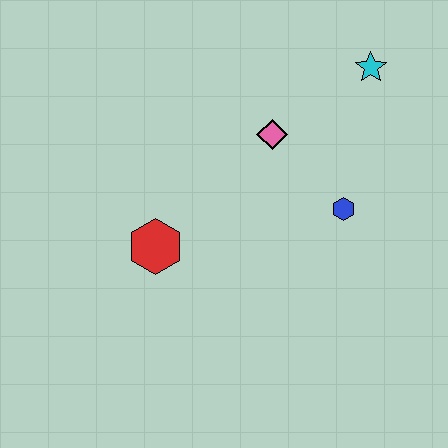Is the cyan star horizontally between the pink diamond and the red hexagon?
No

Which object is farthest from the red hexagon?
The cyan star is farthest from the red hexagon.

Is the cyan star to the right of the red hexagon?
Yes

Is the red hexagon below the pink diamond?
Yes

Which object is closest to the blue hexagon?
The pink diamond is closest to the blue hexagon.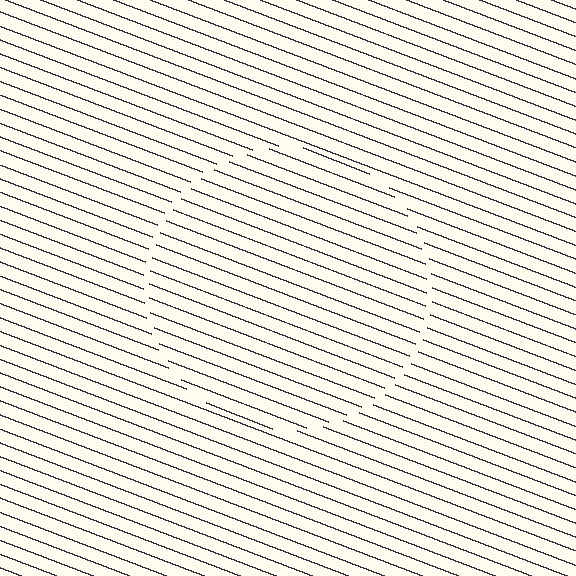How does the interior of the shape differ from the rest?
The interior of the shape contains the same grating, shifted by half a period — the contour is defined by the phase discontinuity where line-ends from the inner and outer gratings abut.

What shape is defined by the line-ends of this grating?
An illusory circle. The interior of the shape contains the same grating, shifted by half a period — the contour is defined by the phase discontinuity where line-ends from the inner and outer gratings abut.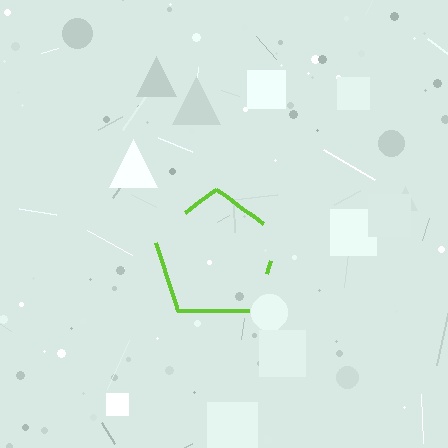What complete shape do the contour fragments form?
The contour fragments form a pentagon.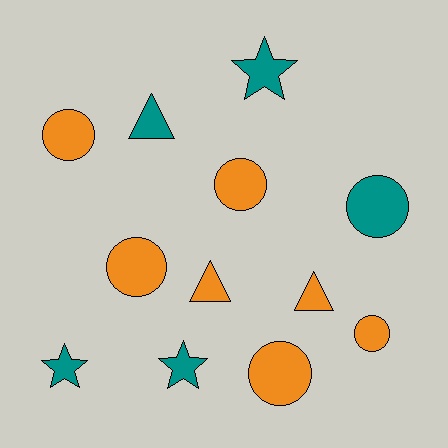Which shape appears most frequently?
Circle, with 6 objects.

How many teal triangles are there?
There is 1 teal triangle.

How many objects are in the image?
There are 12 objects.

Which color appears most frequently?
Orange, with 7 objects.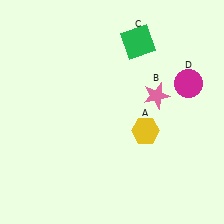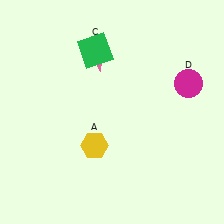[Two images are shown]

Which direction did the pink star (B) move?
The pink star (B) moved left.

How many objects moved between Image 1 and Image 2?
3 objects moved between the two images.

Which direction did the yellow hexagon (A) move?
The yellow hexagon (A) moved left.